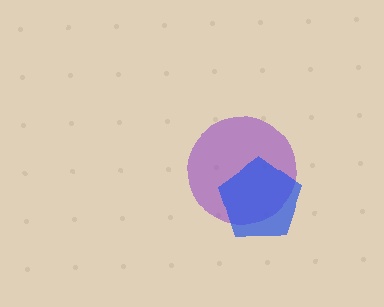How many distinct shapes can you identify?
There are 2 distinct shapes: a purple circle, a blue pentagon.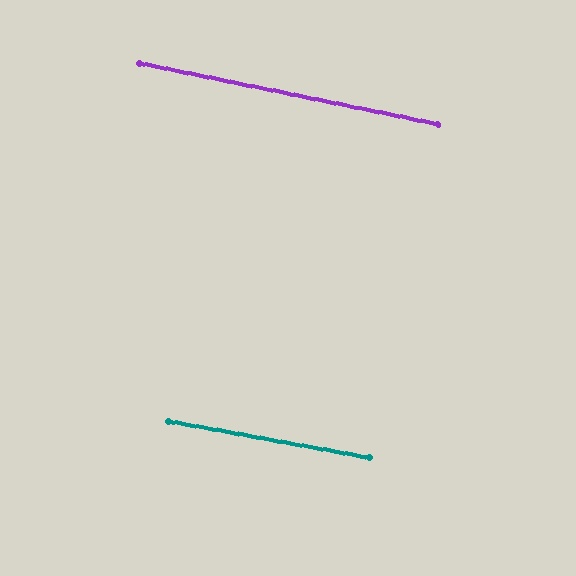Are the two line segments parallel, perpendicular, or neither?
Parallel — their directions differ by only 1.0°.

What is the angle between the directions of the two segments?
Approximately 1 degree.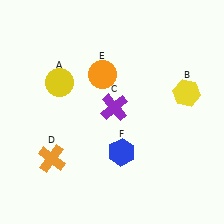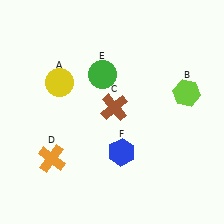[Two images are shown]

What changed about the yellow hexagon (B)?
In Image 1, B is yellow. In Image 2, it changed to lime.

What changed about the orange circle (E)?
In Image 1, E is orange. In Image 2, it changed to green.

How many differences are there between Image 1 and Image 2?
There are 3 differences between the two images.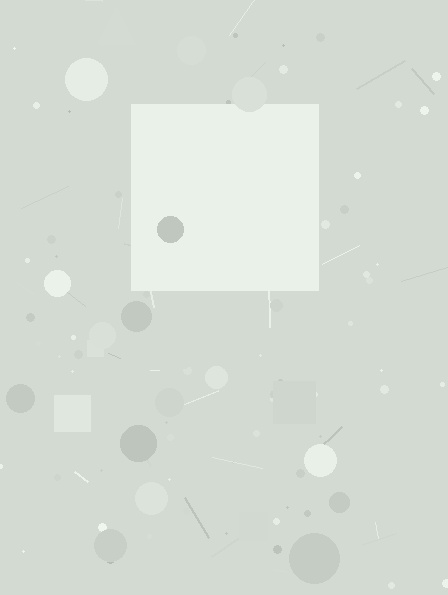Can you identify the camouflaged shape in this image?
The camouflaged shape is a square.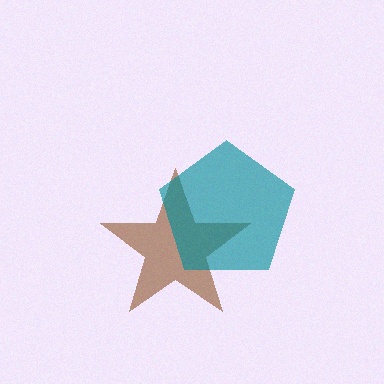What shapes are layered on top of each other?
The layered shapes are: a brown star, a teal pentagon.